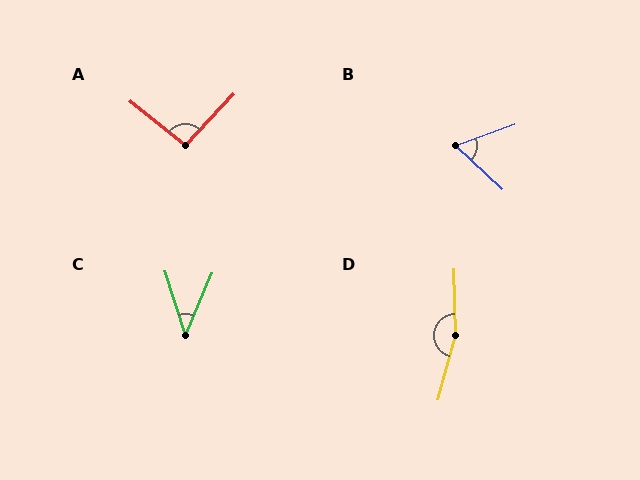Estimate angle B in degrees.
Approximately 62 degrees.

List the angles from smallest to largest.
C (40°), B (62°), A (95°), D (164°).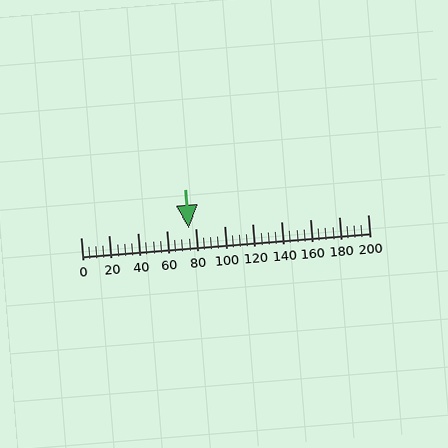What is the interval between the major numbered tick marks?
The major tick marks are spaced 20 units apart.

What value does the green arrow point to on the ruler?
The green arrow points to approximately 75.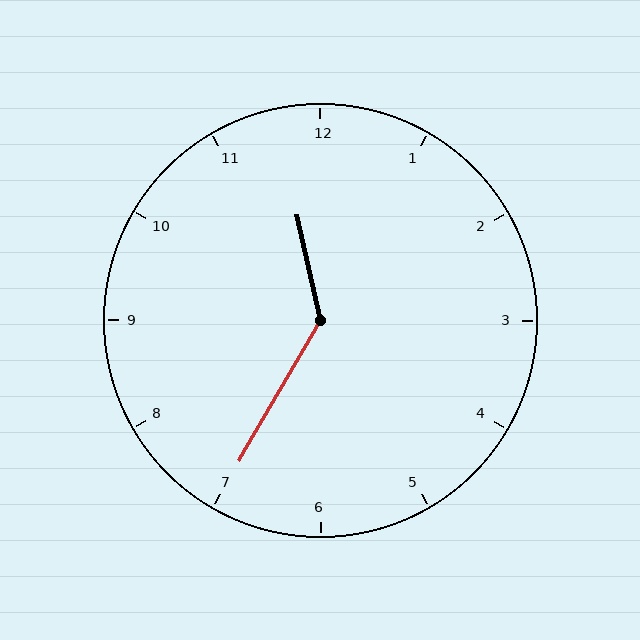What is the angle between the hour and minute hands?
Approximately 138 degrees.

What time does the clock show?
11:35.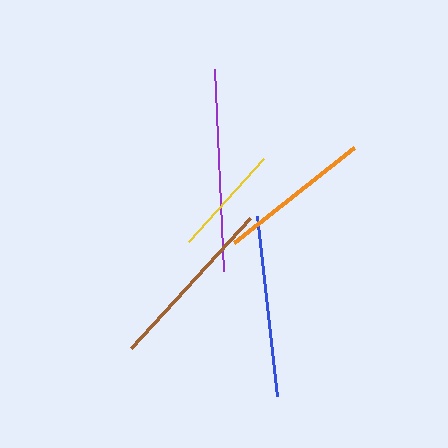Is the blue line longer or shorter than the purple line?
The purple line is longer than the blue line.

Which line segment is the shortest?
The yellow line is the shortest at approximately 112 pixels.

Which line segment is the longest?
The purple line is the longest at approximately 202 pixels.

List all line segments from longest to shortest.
From longest to shortest: purple, blue, brown, orange, yellow.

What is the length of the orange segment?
The orange segment is approximately 153 pixels long.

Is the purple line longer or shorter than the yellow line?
The purple line is longer than the yellow line.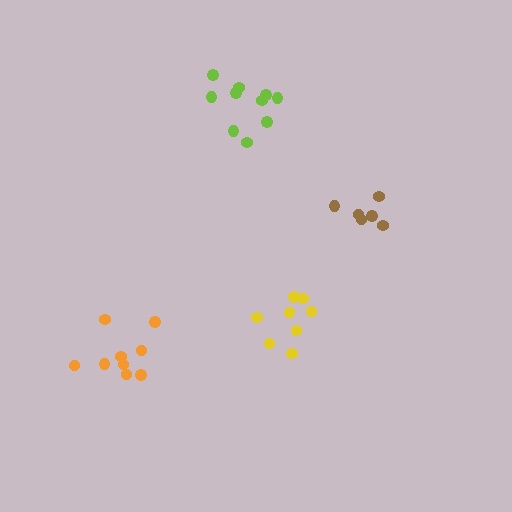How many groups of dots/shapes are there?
There are 4 groups.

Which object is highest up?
The lime cluster is topmost.